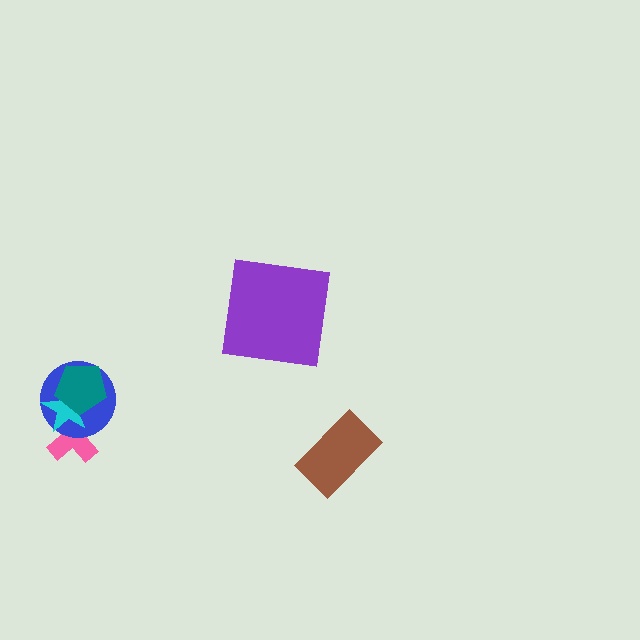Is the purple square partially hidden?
No, no other shape covers it.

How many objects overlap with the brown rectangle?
0 objects overlap with the brown rectangle.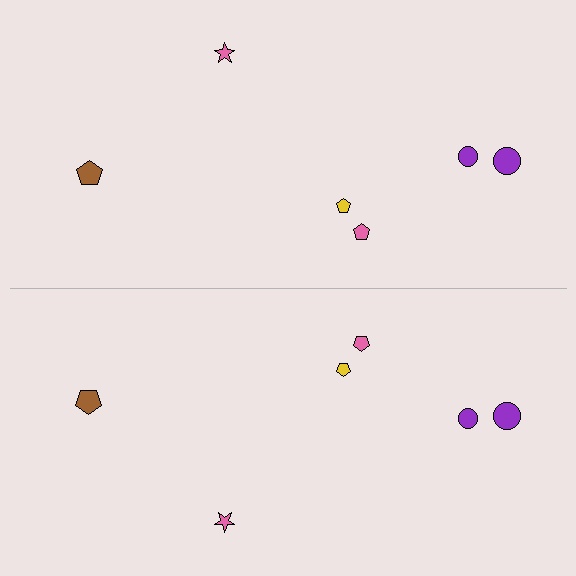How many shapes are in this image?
There are 12 shapes in this image.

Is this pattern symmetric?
Yes, this pattern has bilateral (reflection) symmetry.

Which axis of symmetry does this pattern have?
The pattern has a horizontal axis of symmetry running through the center of the image.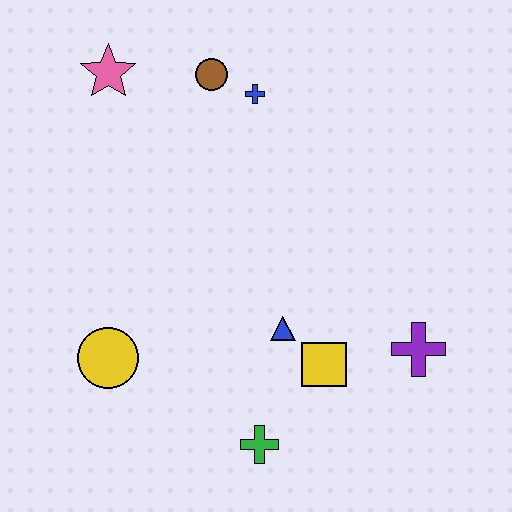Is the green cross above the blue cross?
No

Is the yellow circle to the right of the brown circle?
No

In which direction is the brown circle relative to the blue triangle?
The brown circle is above the blue triangle.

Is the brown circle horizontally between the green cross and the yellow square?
No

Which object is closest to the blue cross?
The brown circle is closest to the blue cross.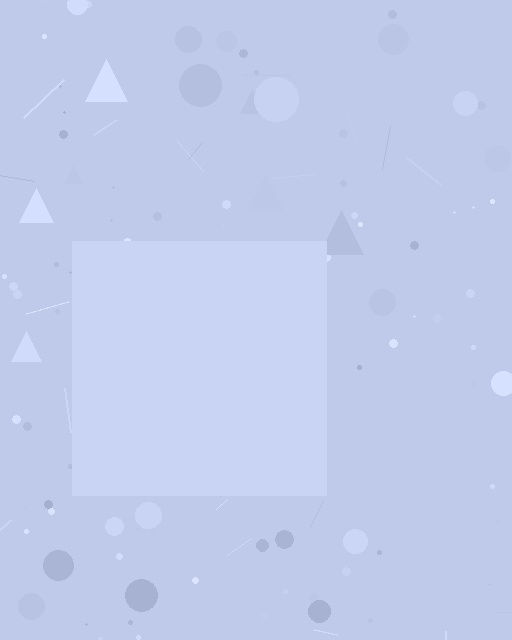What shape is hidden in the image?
A square is hidden in the image.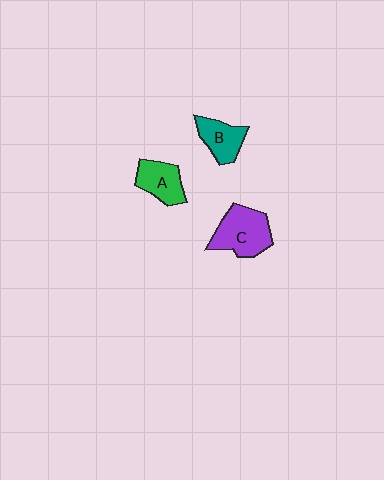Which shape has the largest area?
Shape C (purple).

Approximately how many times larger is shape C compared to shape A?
Approximately 1.4 times.